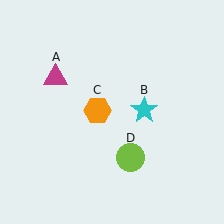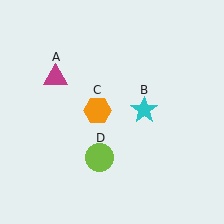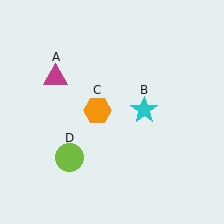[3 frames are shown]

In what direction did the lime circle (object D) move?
The lime circle (object D) moved left.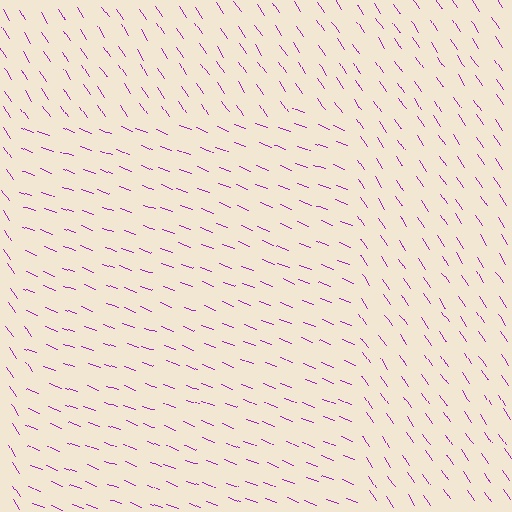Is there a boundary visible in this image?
Yes, there is a texture boundary formed by a change in line orientation.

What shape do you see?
I see a rectangle.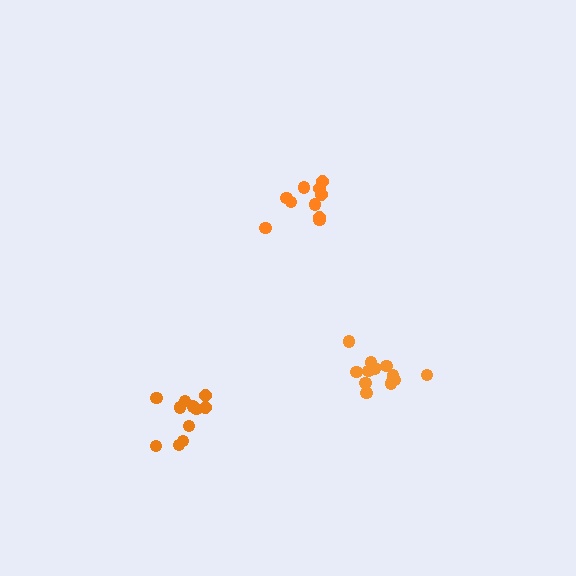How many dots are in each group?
Group 1: 10 dots, Group 2: 11 dots, Group 3: 12 dots (33 total).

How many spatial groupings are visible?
There are 3 spatial groupings.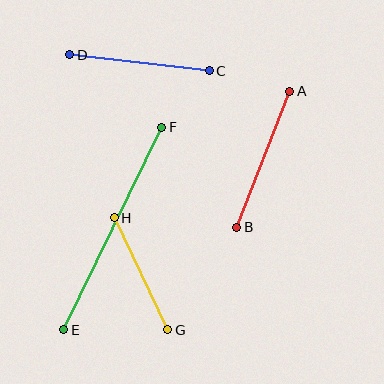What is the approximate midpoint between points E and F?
The midpoint is at approximately (113, 229) pixels.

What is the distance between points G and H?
The distance is approximately 124 pixels.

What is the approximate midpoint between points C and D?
The midpoint is at approximately (140, 63) pixels.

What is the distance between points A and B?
The distance is approximately 146 pixels.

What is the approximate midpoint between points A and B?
The midpoint is at approximately (263, 159) pixels.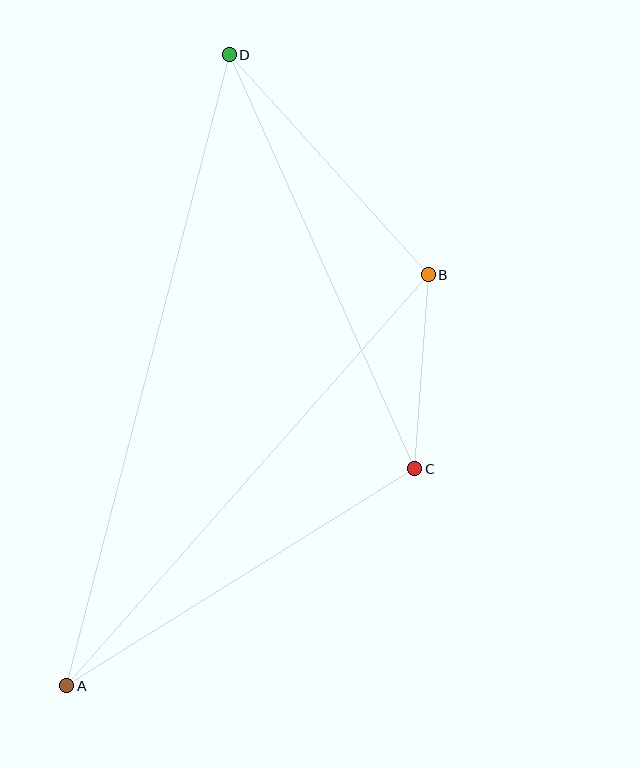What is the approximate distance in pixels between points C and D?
The distance between C and D is approximately 454 pixels.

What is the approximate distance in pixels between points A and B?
The distance between A and B is approximately 547 pixels.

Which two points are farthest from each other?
Points A and D are farthest from each other.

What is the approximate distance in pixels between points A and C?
The distance between A and C is approximately 410 pixels.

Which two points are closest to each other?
Points B and C are closest to each other.